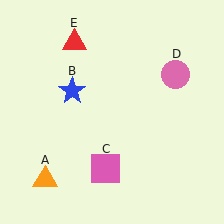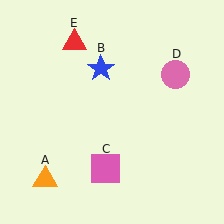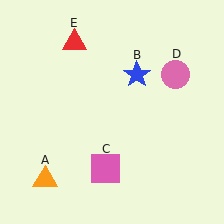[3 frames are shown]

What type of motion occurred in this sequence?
The blue star (object B) rotated clockwise around the center of the scene.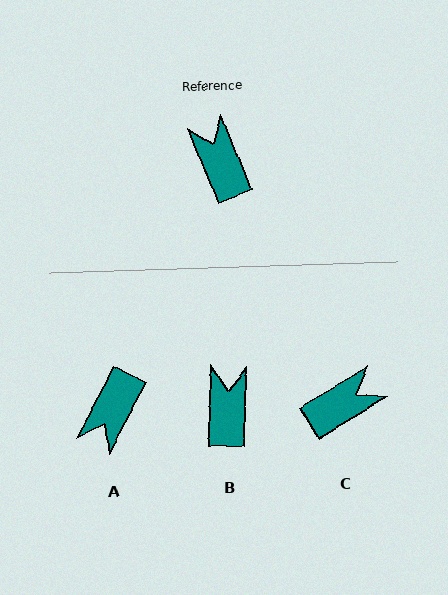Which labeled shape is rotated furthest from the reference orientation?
A, about 131 degrees away.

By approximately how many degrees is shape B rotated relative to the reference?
Approximately 25 degrees clockwise.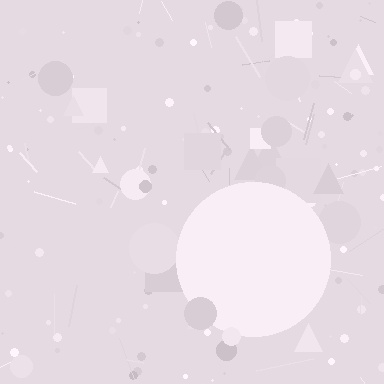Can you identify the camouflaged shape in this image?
The camouflaged shape is a circle.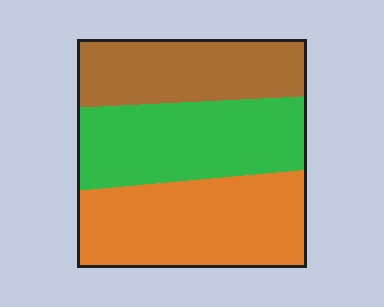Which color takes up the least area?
Brown, at roughly 25%.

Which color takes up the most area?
Orange, at roughly 40%.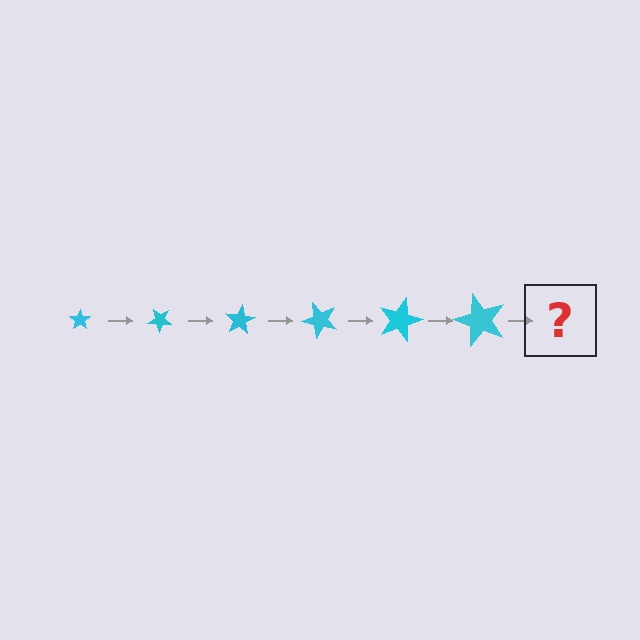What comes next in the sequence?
The next element should be a star, larger than the previous one and rotated 240 degrees from the start.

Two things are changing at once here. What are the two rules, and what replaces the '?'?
The two rules are that the star grows larger each step and it rotates 40 degrees each step. The '?' should be a star, larger than the previous one and rotated 240 degrees from the start.